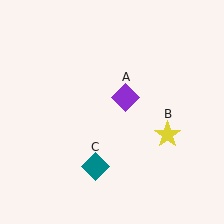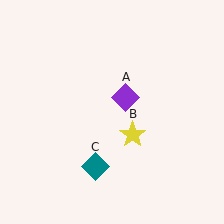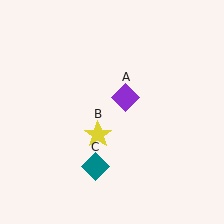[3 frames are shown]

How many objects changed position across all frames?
1 object changed position: yellow star (object B).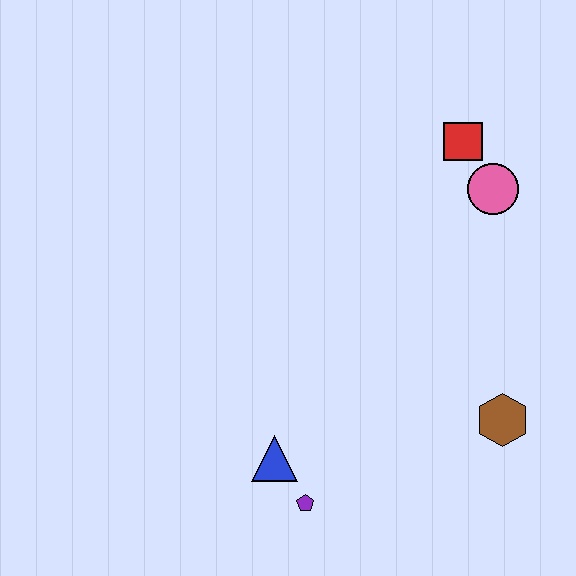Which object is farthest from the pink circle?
The purple pentagon is farthest from the pink circle.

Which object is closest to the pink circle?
The red square is closest to the pink circle.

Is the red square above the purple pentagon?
Yes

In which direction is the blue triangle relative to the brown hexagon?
The blue triangle is to the left of the brown hexagon.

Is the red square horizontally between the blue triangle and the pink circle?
Yes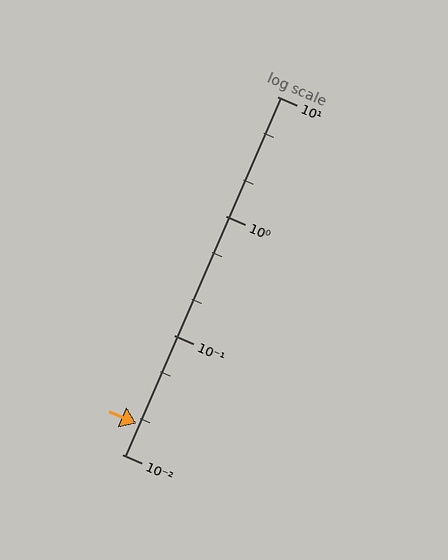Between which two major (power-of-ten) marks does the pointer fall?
The pointer is between 0.01 and 0.1.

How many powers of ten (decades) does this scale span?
The scale spans 3 decades, from 0.01 to 10.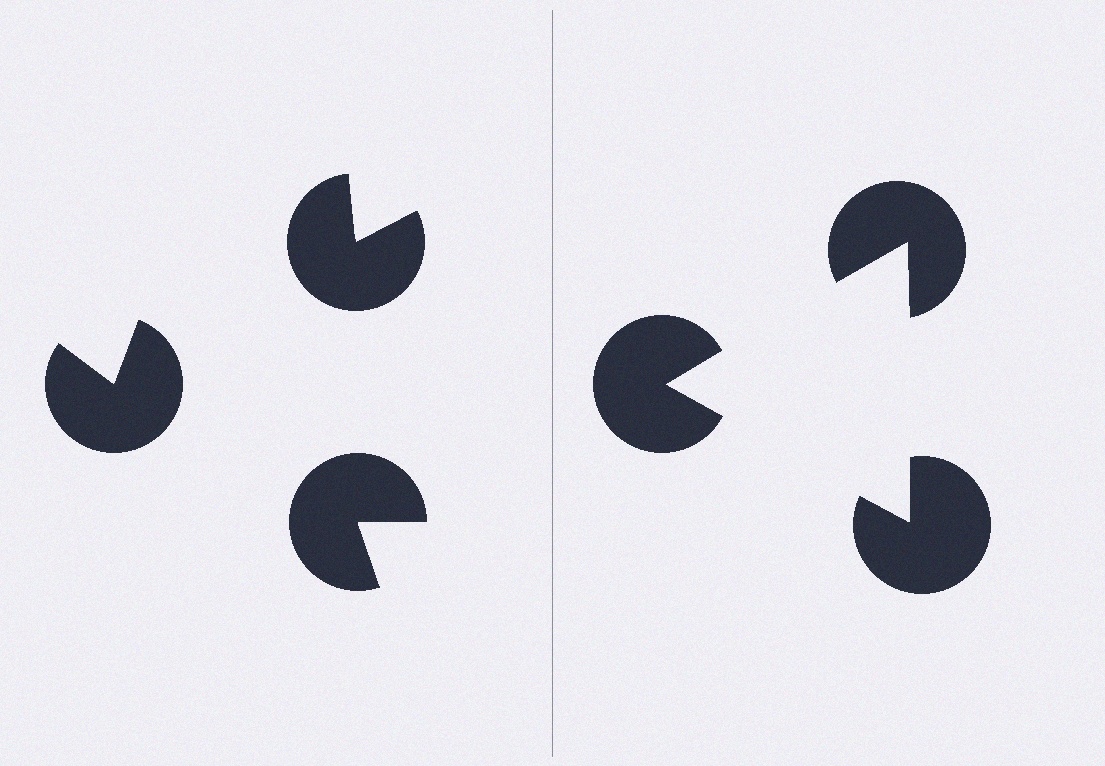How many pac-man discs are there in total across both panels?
6 — 3 on each side.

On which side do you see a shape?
An illusory triangle appears on the right side. On the left side the wedge cuts are rotated, so no coherent shape forms.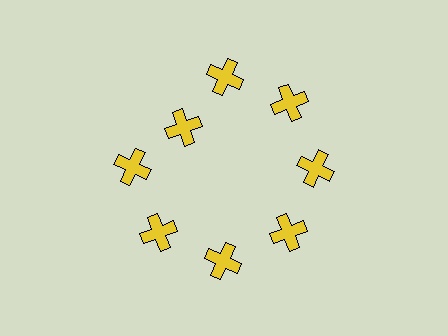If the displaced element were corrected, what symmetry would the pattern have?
It would have 8-fold rotational symmetry — the pattern would map onto itself every 45 degrees.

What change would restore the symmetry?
The symmetry would be restored by moving it outward, back onto the ring so that all 8 crosses sit at equal angles and equal distance from the center.